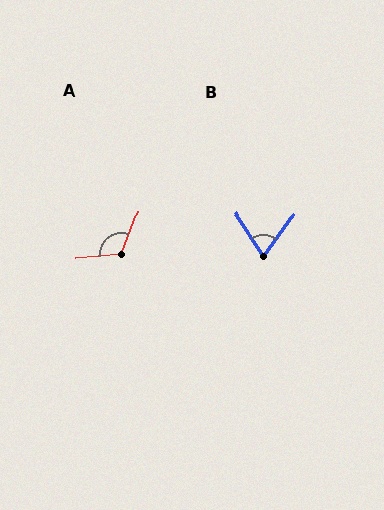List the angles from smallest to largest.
B (70°), A (116°).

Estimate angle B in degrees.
Approximately 70 degrees.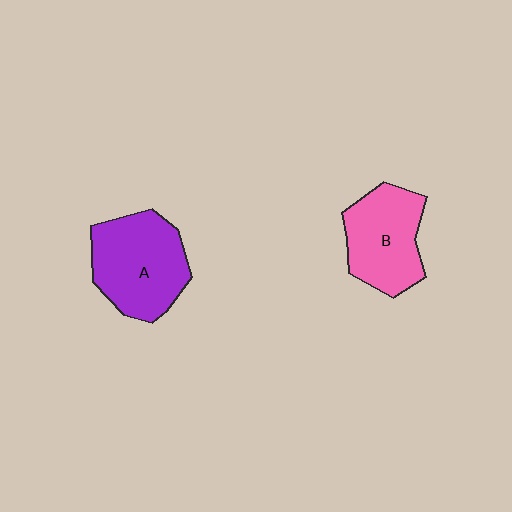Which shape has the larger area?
Shape A (purple).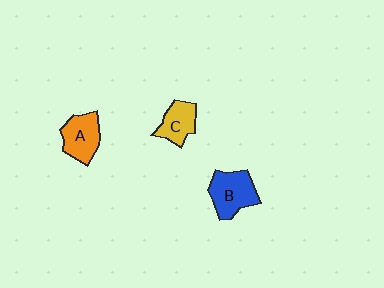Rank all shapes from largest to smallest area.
From largest to smallest: B (blue), A (orange), C (yellow).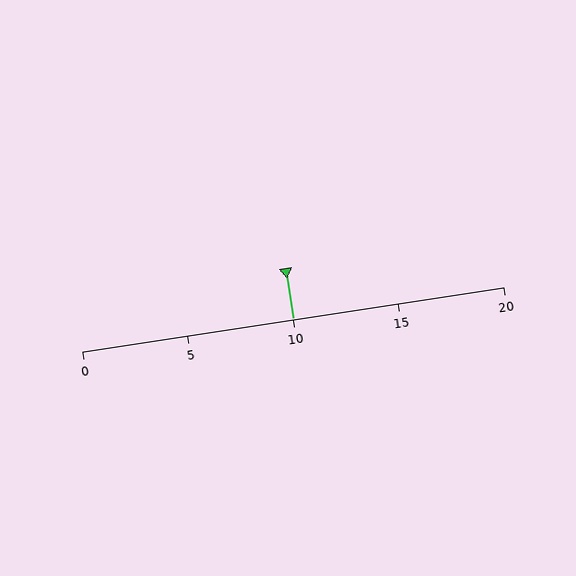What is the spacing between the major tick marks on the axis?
The major ticks are spaced 5 apart.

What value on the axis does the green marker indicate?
The marker indicates approximately 10.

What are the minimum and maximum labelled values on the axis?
The axis runs from 0 to 20.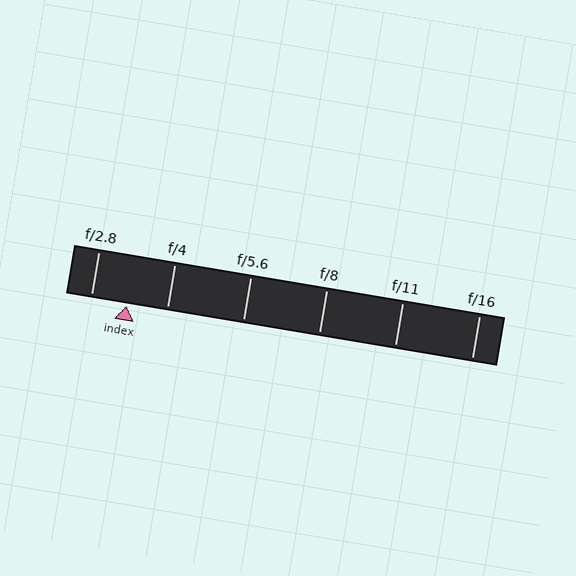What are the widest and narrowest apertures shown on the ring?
The widest aperture shown is f/2.8 and the narrowest is f/16.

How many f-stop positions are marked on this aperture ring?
There are 6 f-stop positions marked.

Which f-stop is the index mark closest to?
The index mark is closest to f/2.8.